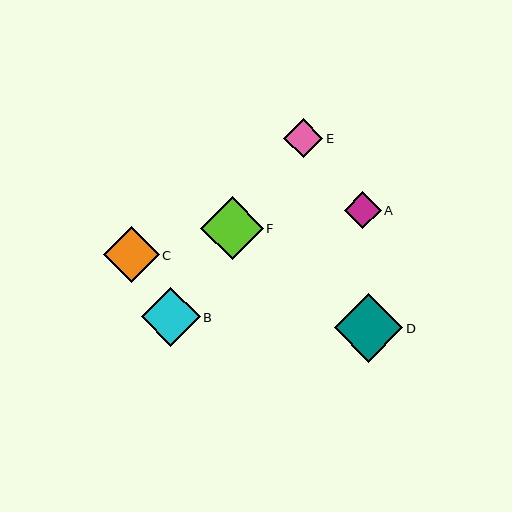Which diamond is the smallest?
Diamond A is the smallest with a size of approximately 37 pixels.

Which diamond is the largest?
Diamond D is the largest with a size of approximately 69 pixels.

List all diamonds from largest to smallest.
From largest to smallest: D, F, B, C, E, A.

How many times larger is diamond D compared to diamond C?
Diamond D is approximately 1.2 times the size of diamond C.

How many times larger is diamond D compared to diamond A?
Diamond D is approximately 1.9 times the size of diamond A.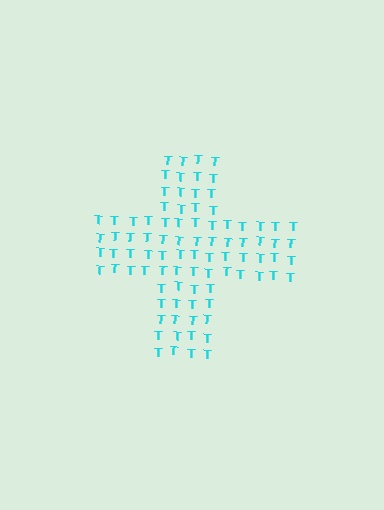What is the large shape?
The large shape is a cross.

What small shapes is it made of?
It is made of small letter T's.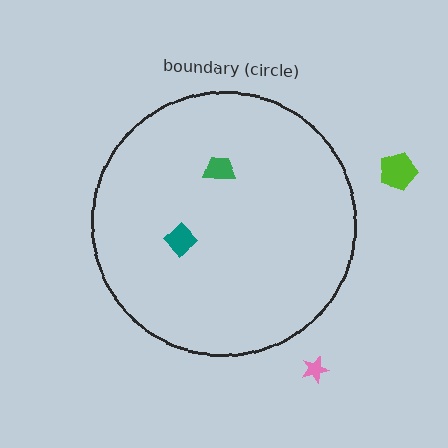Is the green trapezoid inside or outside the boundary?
Inside.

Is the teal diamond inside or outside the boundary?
Inside.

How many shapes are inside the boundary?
2 inside, 2 outside.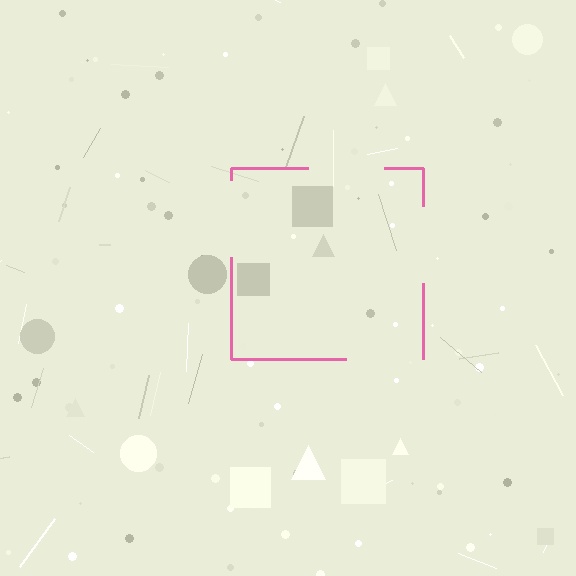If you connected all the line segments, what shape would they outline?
They would outline a square.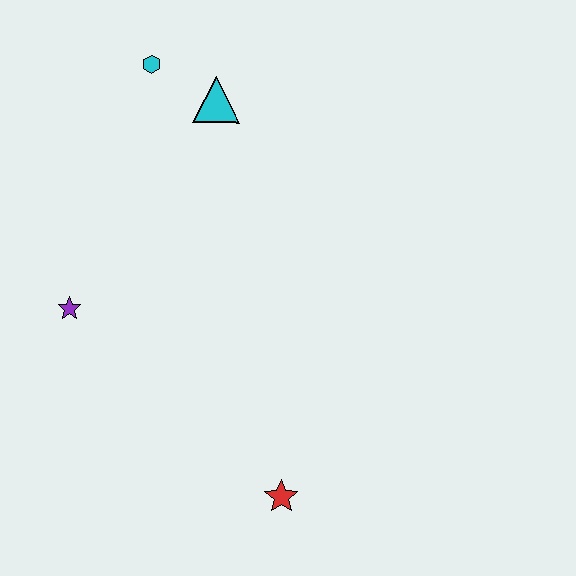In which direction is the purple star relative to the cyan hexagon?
The purple star is below the cyan hexagon.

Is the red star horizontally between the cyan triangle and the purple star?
No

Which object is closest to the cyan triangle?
The cyan hexagon is closest to the cyan triangle.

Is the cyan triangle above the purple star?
Yes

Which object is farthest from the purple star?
The red star is farthest from the purple star.